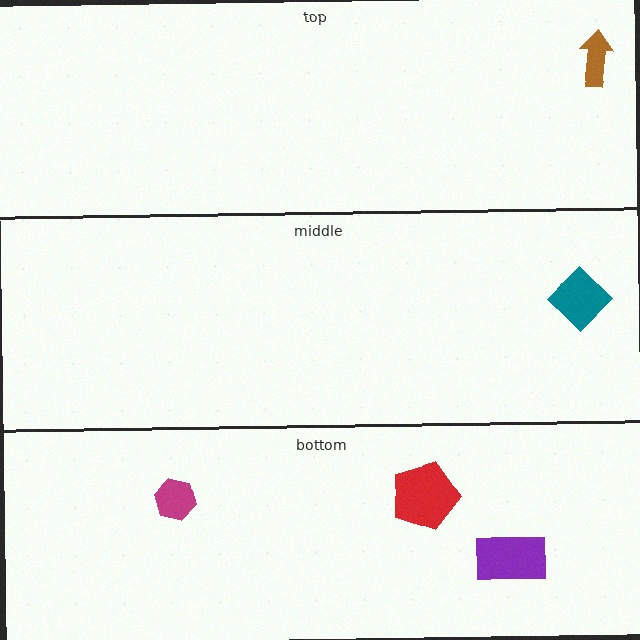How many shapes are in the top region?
1.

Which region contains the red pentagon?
The bottom region.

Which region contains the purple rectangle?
The bottom region.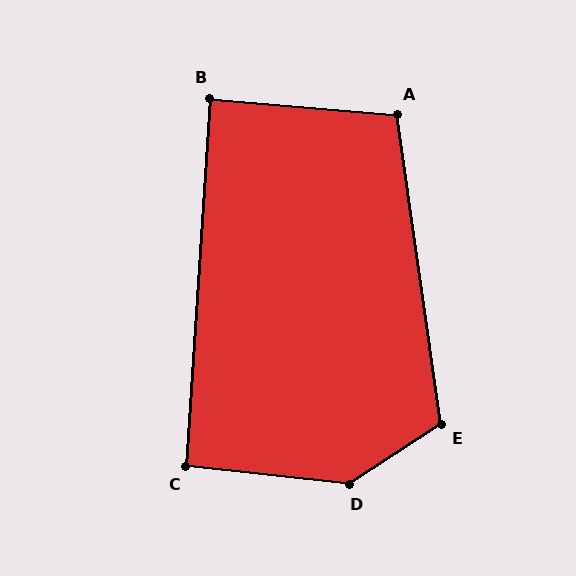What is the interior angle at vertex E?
Approximately 115 degrees (obtuse).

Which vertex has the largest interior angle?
D, at approximately 141 degrees.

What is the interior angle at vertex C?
Approximately 93 degrees (approximately right).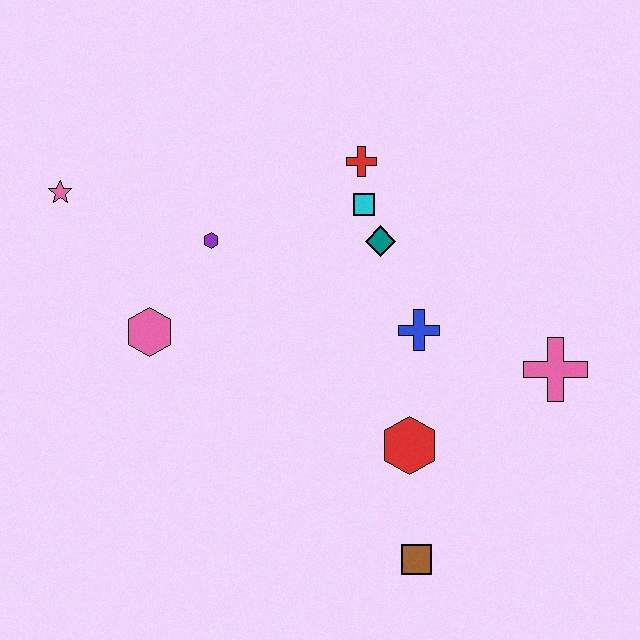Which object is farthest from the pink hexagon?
The pink cross is farthest from the pink hexagon.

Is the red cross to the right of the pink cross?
No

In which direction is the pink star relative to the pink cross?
The pink star is to the left of the pink cross.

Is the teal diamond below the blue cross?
No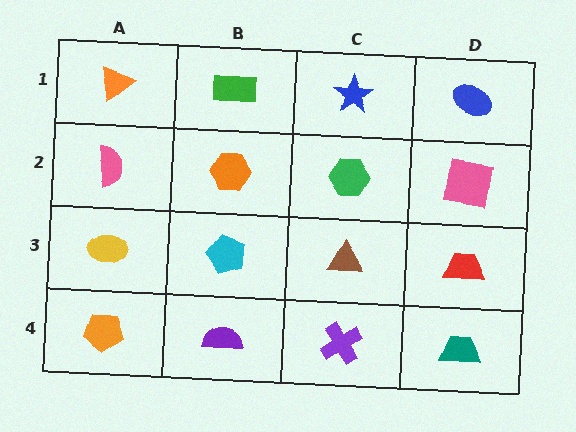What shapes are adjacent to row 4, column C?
A brown triangle (row 3, column C), a purple semicircle (row 4, column B), a teal trapezoid (row 4, column D).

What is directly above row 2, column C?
A blue star.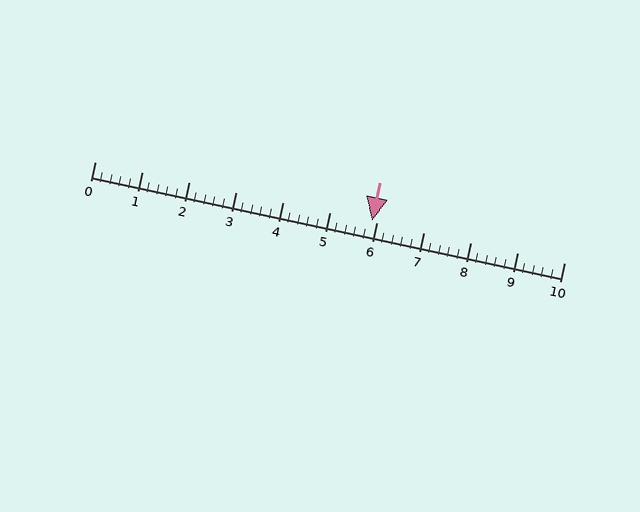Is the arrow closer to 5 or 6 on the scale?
The arrow is closer to 6.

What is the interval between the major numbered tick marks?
The major tick marks are spaced 1 units apart.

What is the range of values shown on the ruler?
The ruler shows values from 0 to 10.